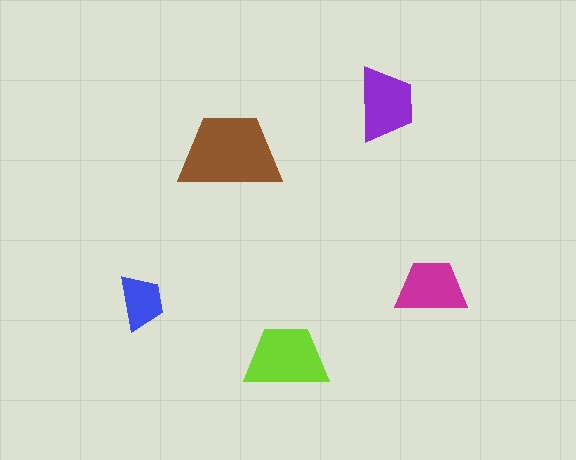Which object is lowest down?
The lime trapezoid is bottommost.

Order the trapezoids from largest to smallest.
the brown one, the lime one, the purple one, the magenta one, the blue one.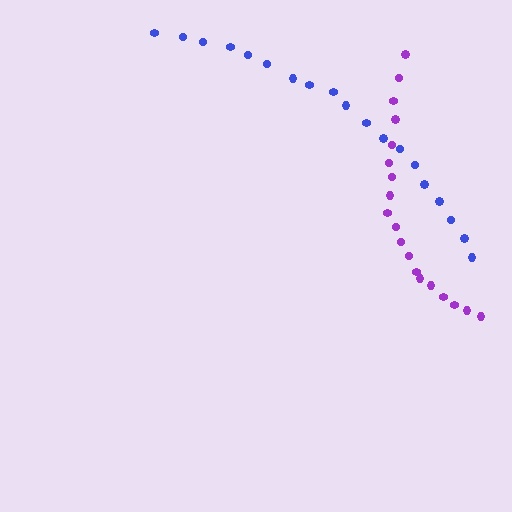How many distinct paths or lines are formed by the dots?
There are 2 distinct paths.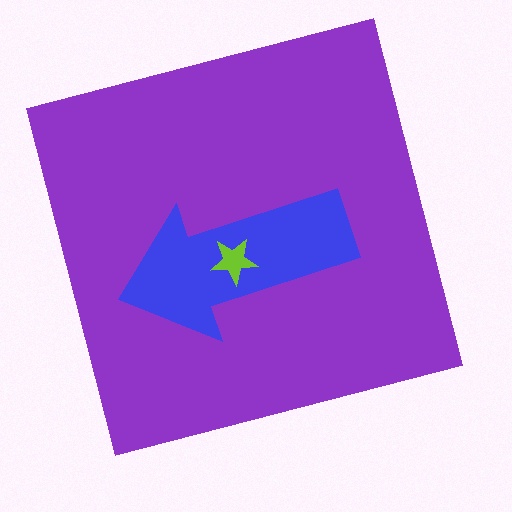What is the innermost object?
The lime star.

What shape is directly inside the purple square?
The blue arrow.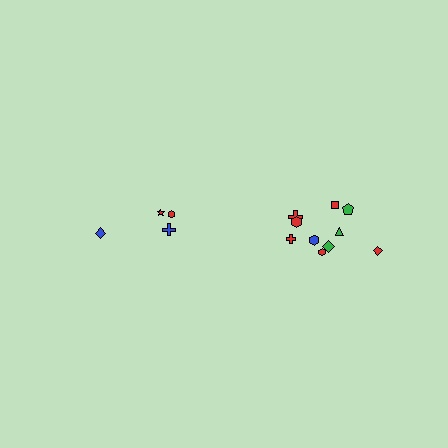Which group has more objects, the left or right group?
The right group.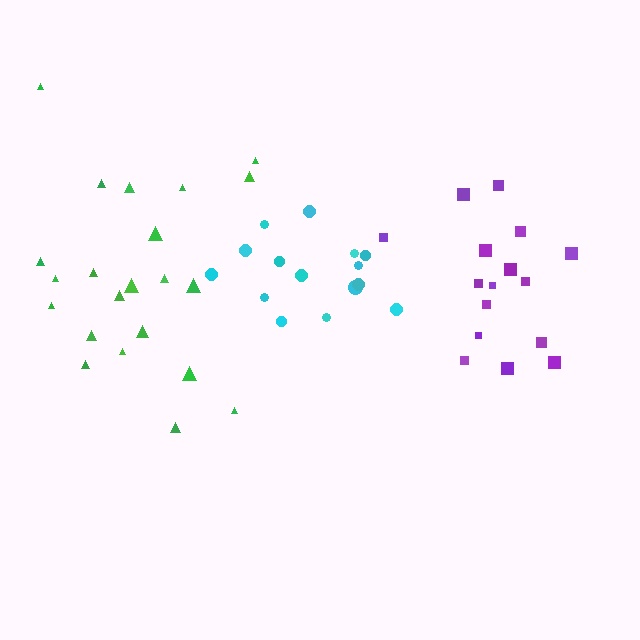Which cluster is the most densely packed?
Cyan.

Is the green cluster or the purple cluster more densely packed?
Purple.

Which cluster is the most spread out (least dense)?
Green.